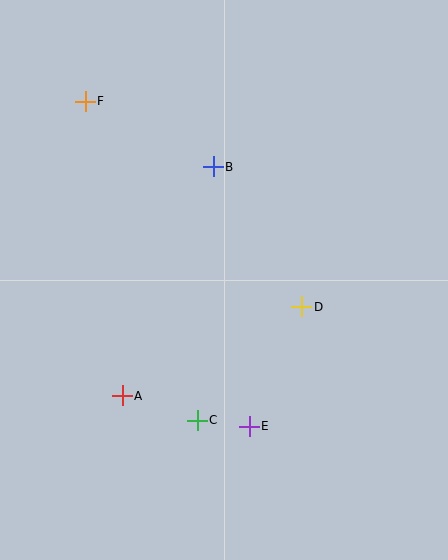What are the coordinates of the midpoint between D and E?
The midpoint between D and E is at (275, 367).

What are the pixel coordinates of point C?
Point C is at (197, 420).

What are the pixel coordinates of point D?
Point D is at (302, 307).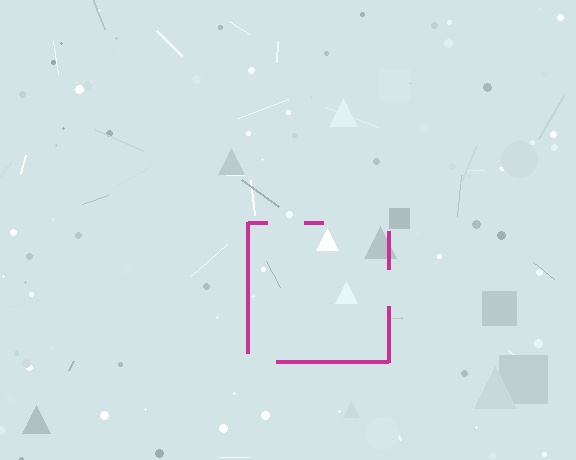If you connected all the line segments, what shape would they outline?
They would outline a square.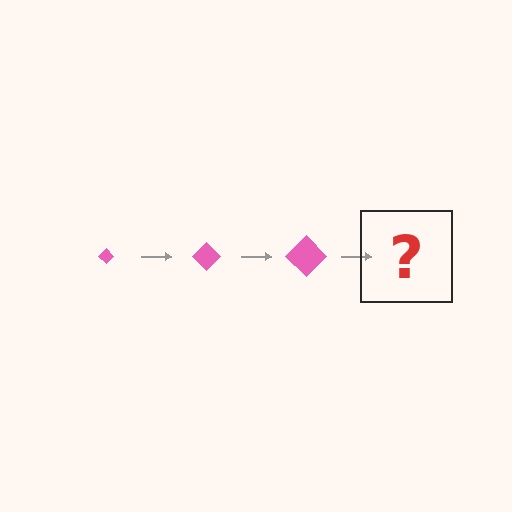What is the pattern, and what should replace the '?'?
The pattern is that the diamond gets progressively larger each step. The '?' should be a pink diamond, larger than the previous one.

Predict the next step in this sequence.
The next step is a pink diamond, larger than the previous one.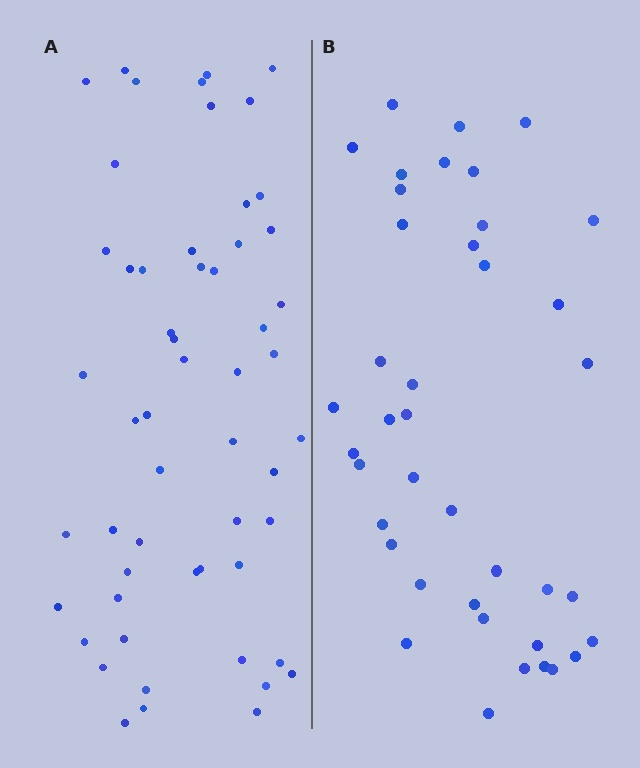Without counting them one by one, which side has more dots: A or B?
Region A (the left region) has more dots.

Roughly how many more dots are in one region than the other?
Region A has approximately 15 more dots than region B.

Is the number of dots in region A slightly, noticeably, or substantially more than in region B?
Region A has noticeably more, but not dramatically so. The ratio is roughly 1.4 to 1.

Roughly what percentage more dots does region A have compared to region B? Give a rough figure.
About 40% more.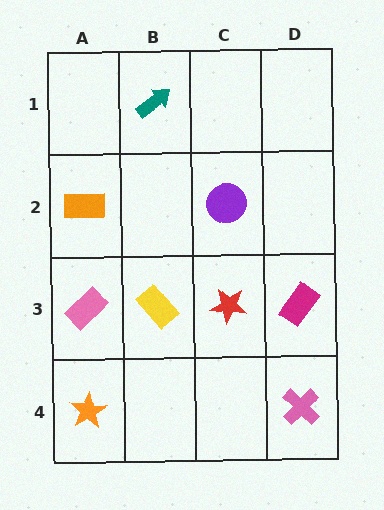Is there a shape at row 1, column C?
No, that cell is empty.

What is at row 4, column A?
An orange star.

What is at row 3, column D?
A magenta rectangle.